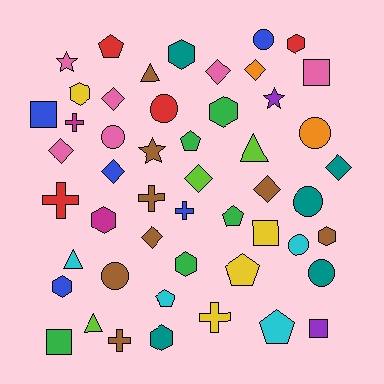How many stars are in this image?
There are 3 stars.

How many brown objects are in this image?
There are 8 brown objects.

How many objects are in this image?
There are 50 objects.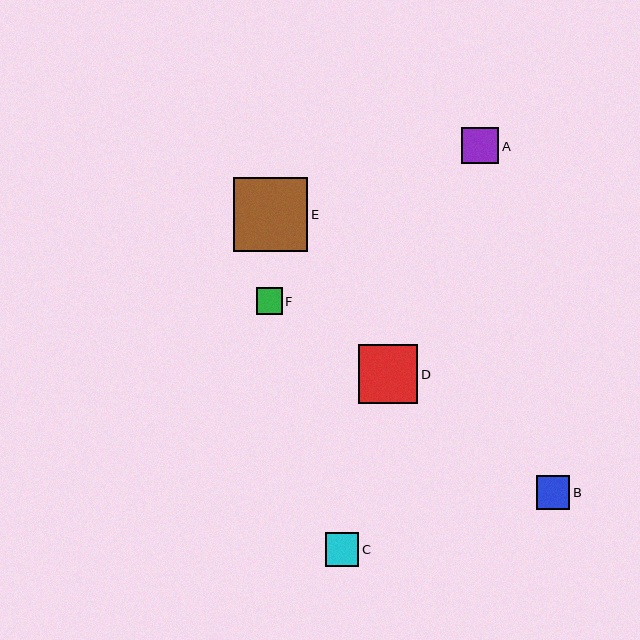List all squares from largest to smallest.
From largest to smallest: E, D, A, C, B, F.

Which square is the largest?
Square E is the largest with a size of approximately 74 pixels.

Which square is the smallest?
Square F is the smallest with a size of approximately 26 pixels.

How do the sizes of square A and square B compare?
Square A and square B are approximately the same size.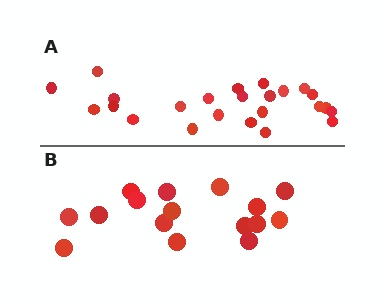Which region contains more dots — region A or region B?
Region A (the top region) has more dots.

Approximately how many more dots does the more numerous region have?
Region A has roughly 8 or so more dots than region B.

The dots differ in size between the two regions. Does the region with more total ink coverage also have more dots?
No. Region B has more total ink coverage because its dots are larger, but region A actually contains more individual dots. Total area can be misleading — the number of items is what matters here.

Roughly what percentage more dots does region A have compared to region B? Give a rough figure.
About 50% more.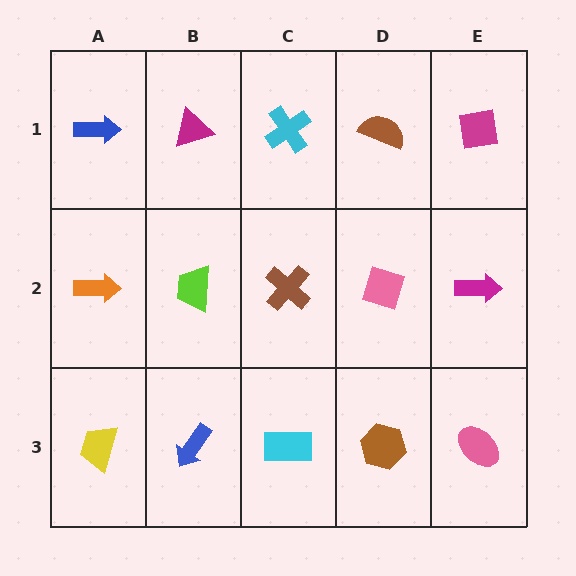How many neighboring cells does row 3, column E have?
2.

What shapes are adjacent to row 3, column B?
A lime trapezoid (row 2, column B), a yellow trapezoid (row 3, column A), a cyan rectangle (row 3, column C).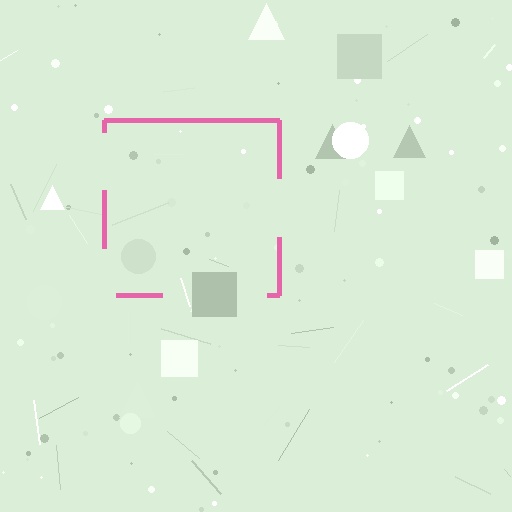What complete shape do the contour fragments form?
The contour fragments form a square.